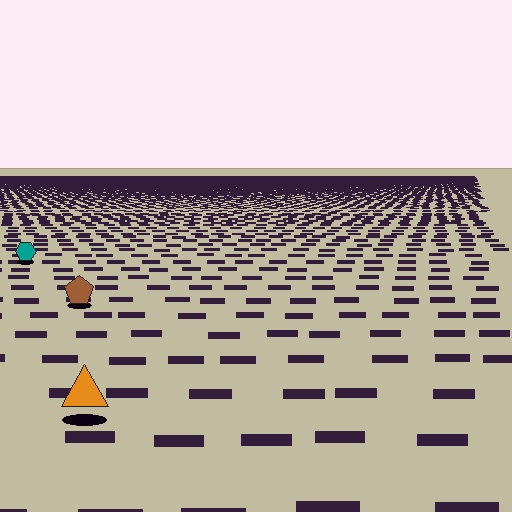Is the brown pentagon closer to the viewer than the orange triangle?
No. The orange triangle is closer — you can tell from the texture gradient: the ground texture is coarser near it.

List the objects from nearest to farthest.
From nearest to farthest: the orange triangle, the brown pentagon, the teal hexagon.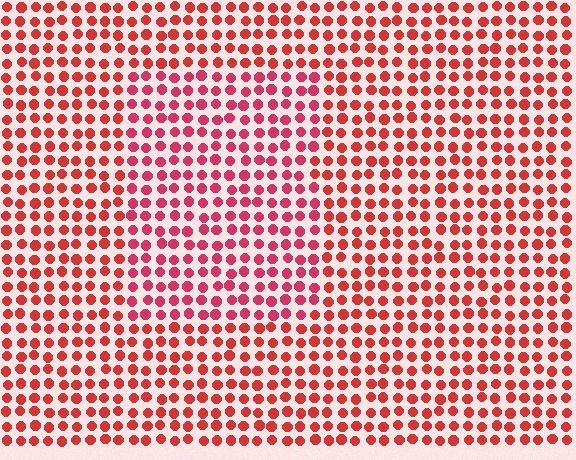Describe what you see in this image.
The image is filled with small red elements in a uniform arrangement. A rectangle-shaped region is visible where the elements are tinted to a slightly different hue, forming a subtle color boundary.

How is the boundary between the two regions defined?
The boundary is defined purely by a slight shift in hue (about 19 degrees). Spacing, size, and orientation are identical on both sides.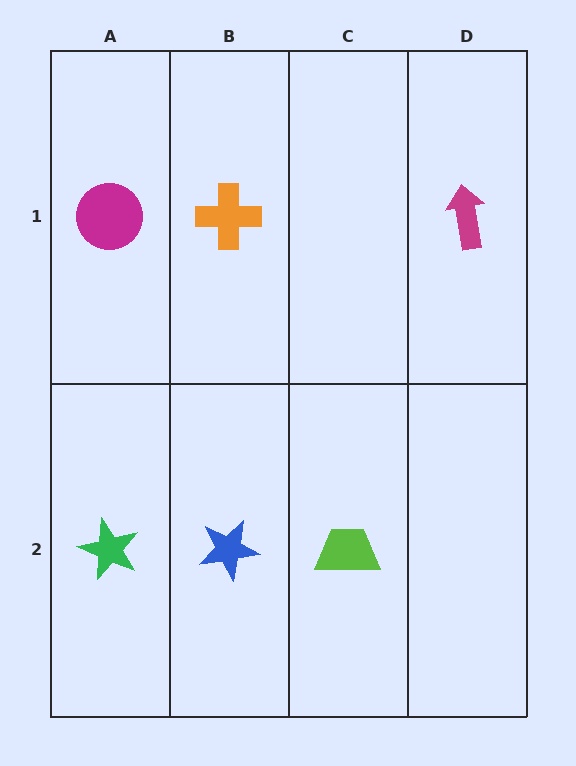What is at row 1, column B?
An orange cross.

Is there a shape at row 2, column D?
No, that cell is empty.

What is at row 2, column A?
A green star.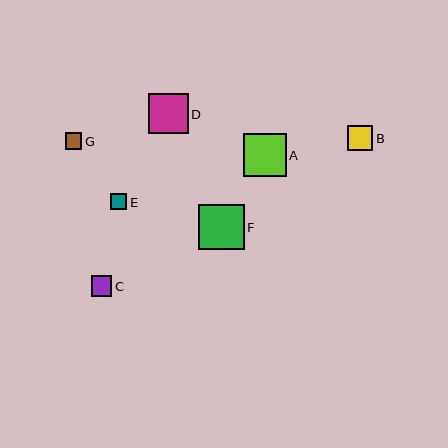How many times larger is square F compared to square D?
Square F is approximately 1.1 times the size of square D.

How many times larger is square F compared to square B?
Square F is approximately 1.8 times the size of square B.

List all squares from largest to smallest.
From largest to smallest: F, A, D, B, C, G, E.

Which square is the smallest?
Square E is the smallest with a size of approximately 16 pixels.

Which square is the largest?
Square F is the largest with a size of approximately 45 pixels.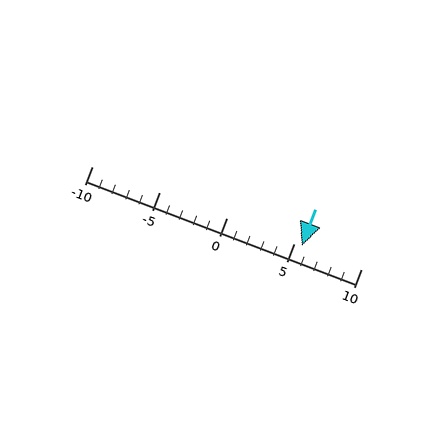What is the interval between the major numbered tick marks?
The major tick marks are spaced 5 units apart.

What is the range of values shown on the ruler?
The ruler shows values from -10 to 10.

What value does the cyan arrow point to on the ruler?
The cyan arrow points to approximately 6.